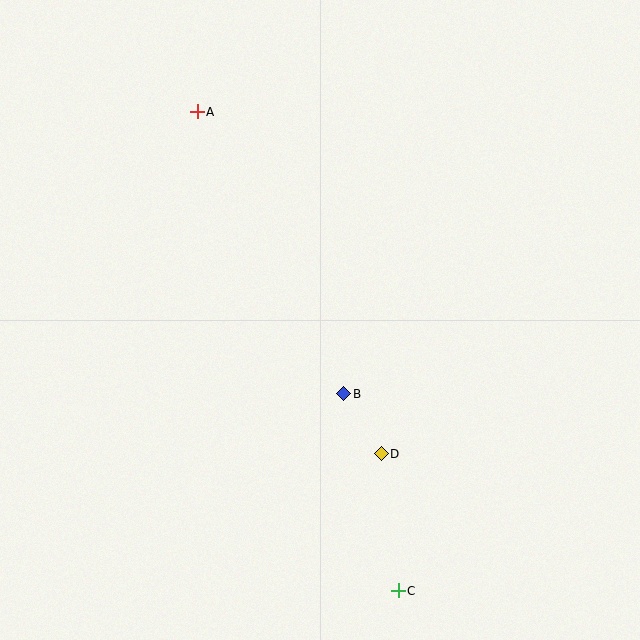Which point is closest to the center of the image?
Point B at (344, 394) is closest to the center.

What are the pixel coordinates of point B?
Point B is at (344, 394).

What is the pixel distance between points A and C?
The distance between A and C is 520 pixels.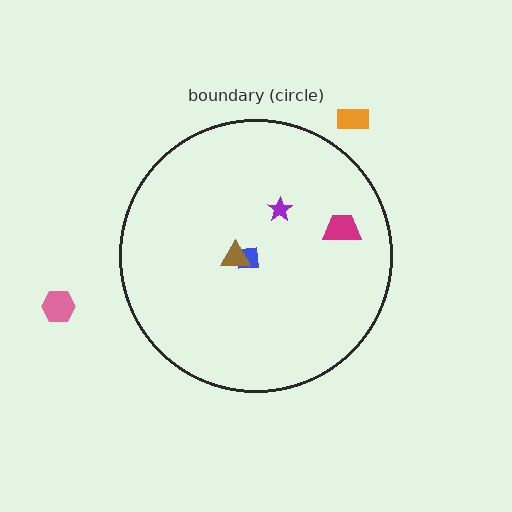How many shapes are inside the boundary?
4 inside, 2 outside.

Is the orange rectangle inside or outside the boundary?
Outside.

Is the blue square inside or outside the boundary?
Inside.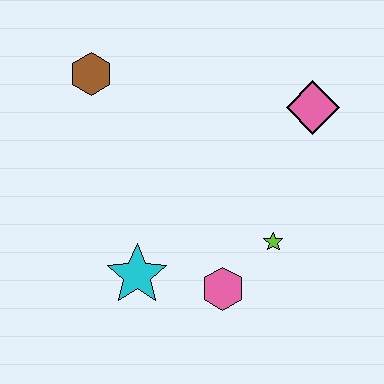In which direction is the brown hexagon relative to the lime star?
The brown hexagon is to the left of the lime star.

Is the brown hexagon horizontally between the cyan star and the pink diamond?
No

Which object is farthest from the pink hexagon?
The brown hexagon is farthest from the pink hexagon.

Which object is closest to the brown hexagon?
The cyan star is closest to the brown hexagon.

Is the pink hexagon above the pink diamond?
No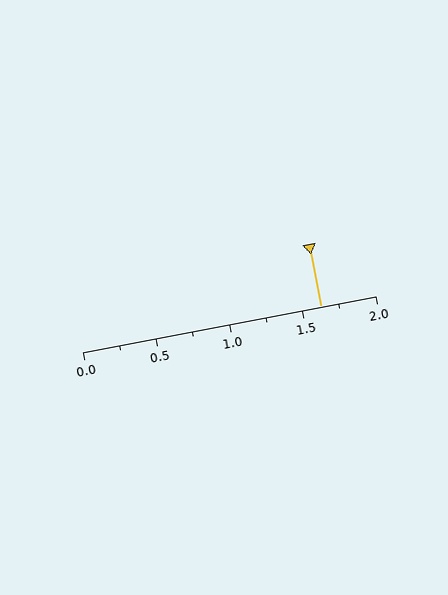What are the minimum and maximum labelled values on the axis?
The axis runs from 0.0 to 2.0.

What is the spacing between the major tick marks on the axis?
The major ticks are spaced 0.5 apart.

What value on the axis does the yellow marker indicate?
The marker indicates approximately 1.62.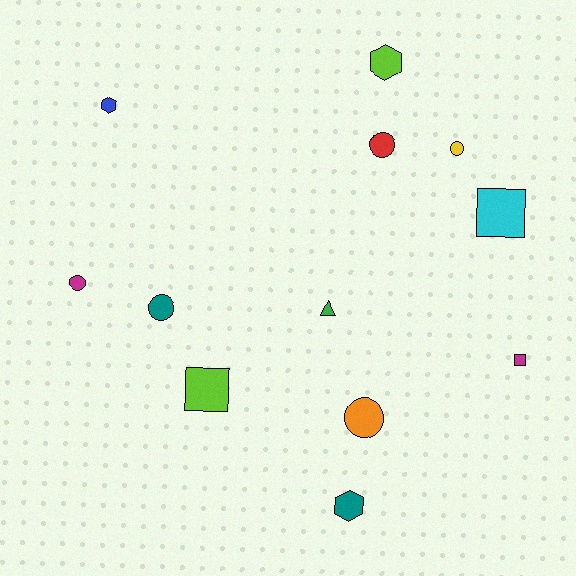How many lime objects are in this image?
There are 2 lime objects.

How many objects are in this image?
There are 12 objects.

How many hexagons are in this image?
There are 3 hexagons.